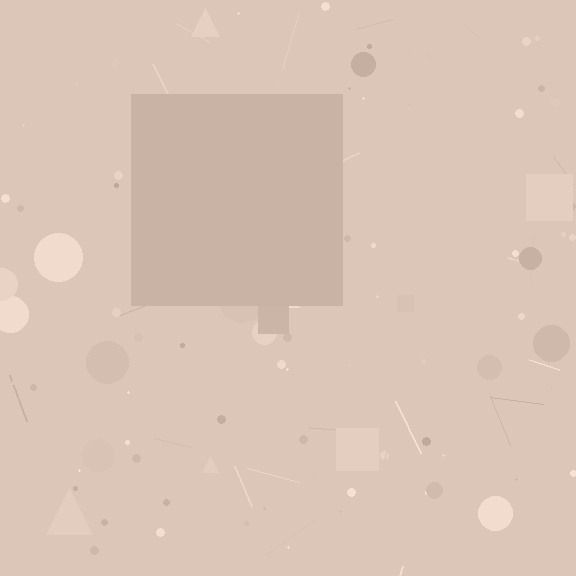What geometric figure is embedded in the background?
A square is embedded in the background.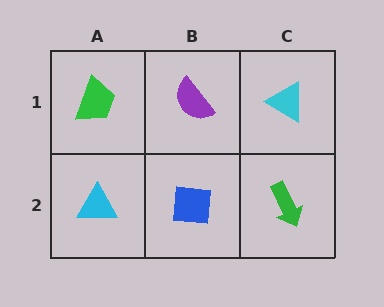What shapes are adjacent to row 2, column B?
A purple semicircle (row 1, column B), a cyan triangle (row 2, column A), a green arrow (row 2, column C).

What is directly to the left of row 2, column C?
A blue square.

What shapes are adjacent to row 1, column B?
A blue square (row 2, column B), a green trapezoid (row 1, column A), a cyan triangle (row 1, column C).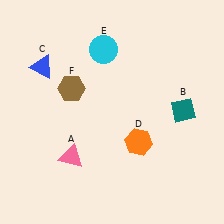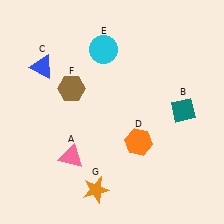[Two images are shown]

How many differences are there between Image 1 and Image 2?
There is 1 difference between the two images.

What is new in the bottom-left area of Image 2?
An orange star (G) was added in the bottom-left area of Image 2.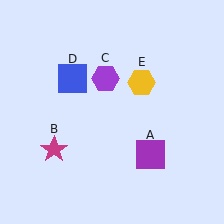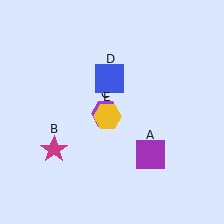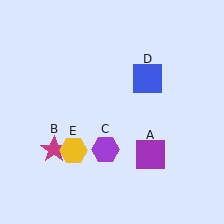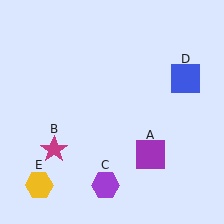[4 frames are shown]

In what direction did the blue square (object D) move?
The blue square (object D) moved right.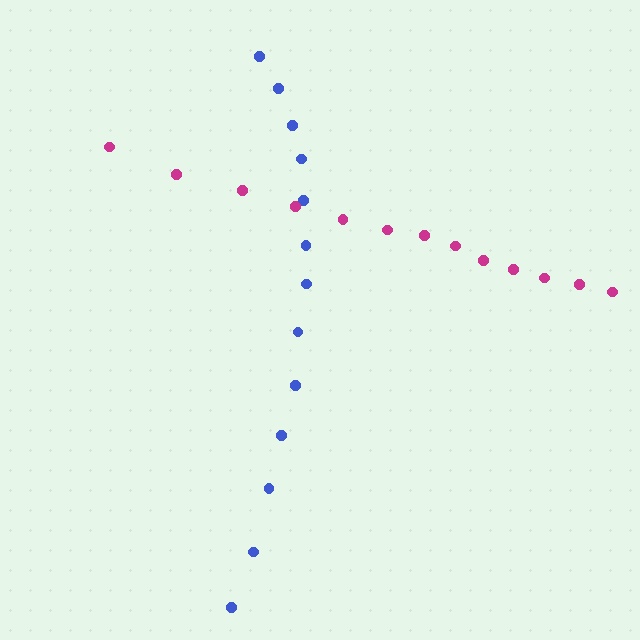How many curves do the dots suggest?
There are 2 distinct paths.